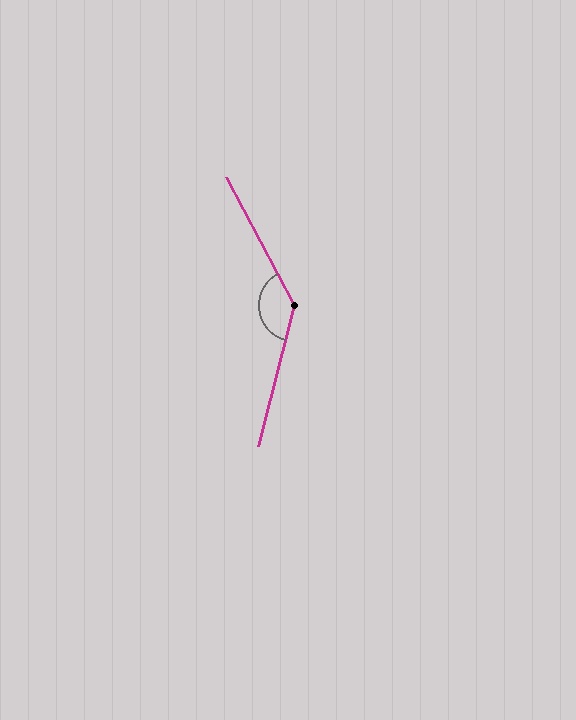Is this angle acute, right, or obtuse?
It is obtuse.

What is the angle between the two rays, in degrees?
Approximately 138 degrees.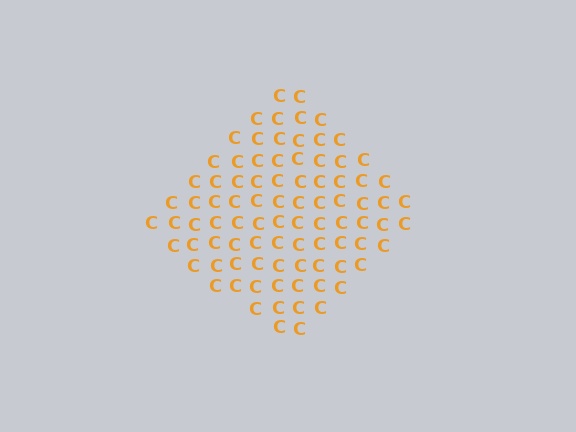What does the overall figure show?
The overall figure shows a diamond.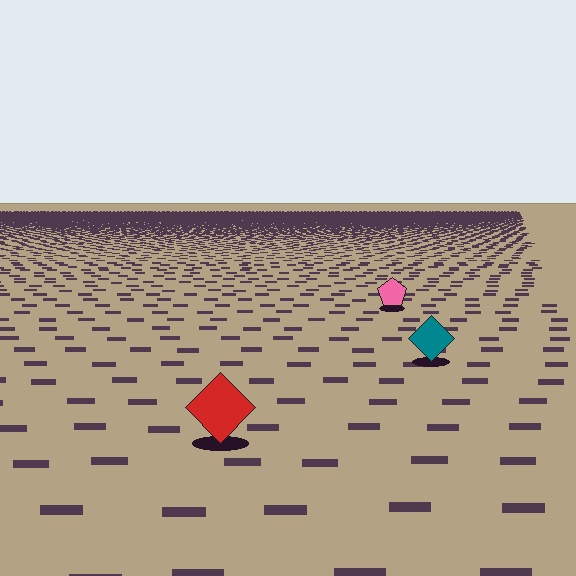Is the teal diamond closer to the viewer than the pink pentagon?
Yes. The teal diamond is closer — you can tell from the texture gradient: the ground texture is coarser near it.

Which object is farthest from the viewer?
The pink pentagon is farthest from the viewer. It appears smaller and the ground texture around it is denser.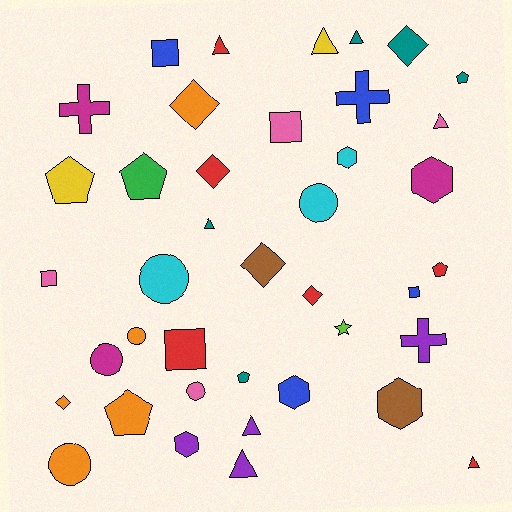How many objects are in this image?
There are 40 objects.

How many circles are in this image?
There are 6 circles.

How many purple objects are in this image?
There are 4 purple objects.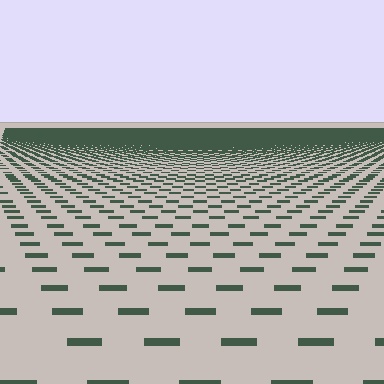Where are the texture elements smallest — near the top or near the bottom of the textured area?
Near the top.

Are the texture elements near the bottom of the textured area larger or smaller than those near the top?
Larger. Near the bottom, elements are closer to the viewer and appear at a bigger on-screen size.